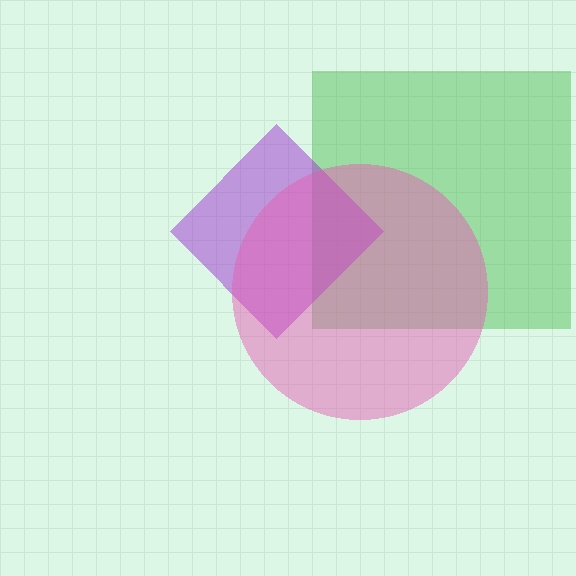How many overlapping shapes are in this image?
There are 3 overlapping shapes in the image.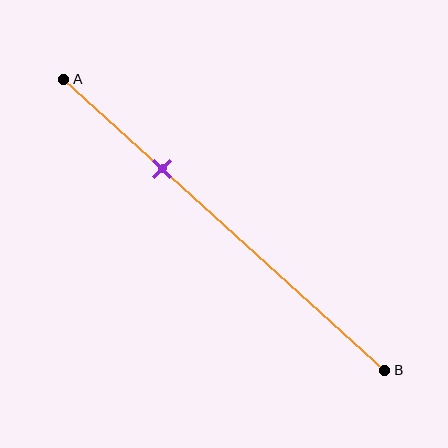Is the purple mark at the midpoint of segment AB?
No, the mark is at about 30% from A, not at the 50% midpoint.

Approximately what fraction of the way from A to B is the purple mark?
The purple mark is approximately 30% of the way from A to B.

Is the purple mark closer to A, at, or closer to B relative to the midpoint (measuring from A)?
The purple mark is closer to point A than the midpoint of segment AB.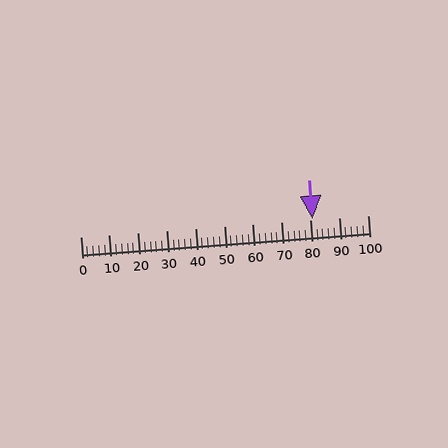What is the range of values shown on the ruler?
The ruler shows values from 0 to 100.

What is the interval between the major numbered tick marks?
The major tick marks are spaced 10 units apart.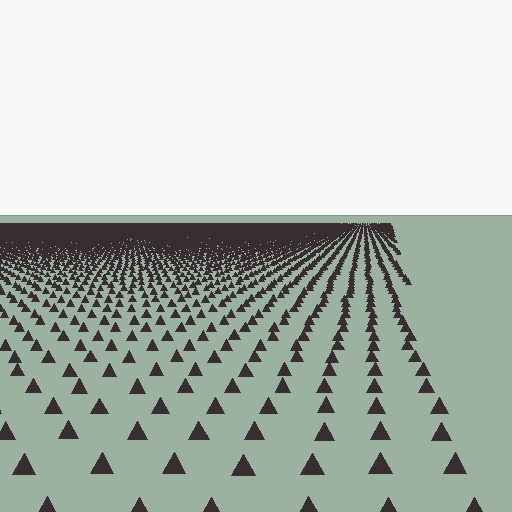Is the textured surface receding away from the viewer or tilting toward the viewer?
The surface is receding away from the viewer. Texture elements get smaller and denser toward the top.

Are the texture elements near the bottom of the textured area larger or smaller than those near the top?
Larger. Near the bottom, elements are closer to the viewer and appear at a bigger on-screen size.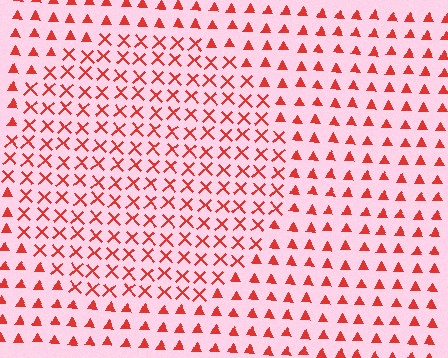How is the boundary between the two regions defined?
The boundary is defined by a change in element shape: X marks inside vs. triangles outside. All elements share the same color and spacing.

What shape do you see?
I see a circle.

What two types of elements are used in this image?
The image uses X marks inside the circle region and triangles outside it.